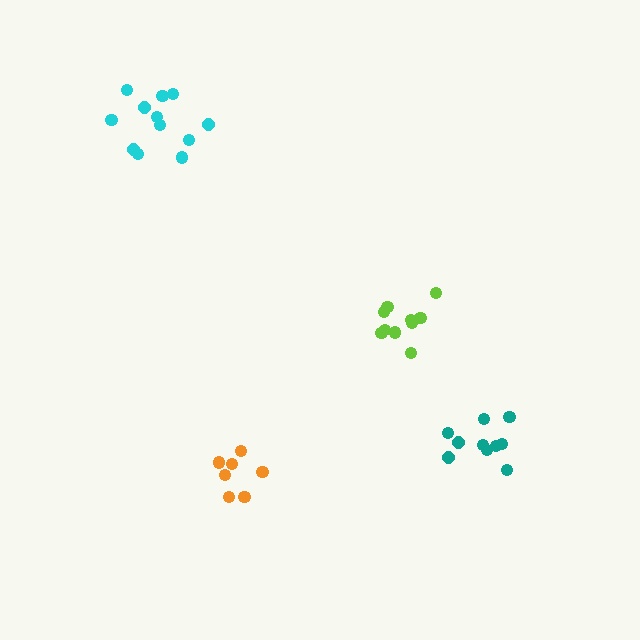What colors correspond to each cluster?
The clusters are colored: orange, cyan, lime, teal.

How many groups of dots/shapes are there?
There are 4 groups.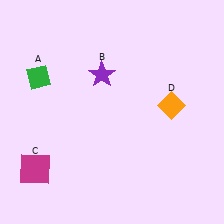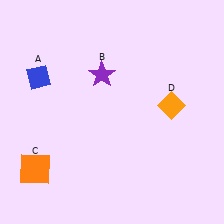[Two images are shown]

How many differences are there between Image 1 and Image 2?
There are 2 differences between the two images.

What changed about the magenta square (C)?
In Image 1, C is magenta. In Image 2, it changed to orange.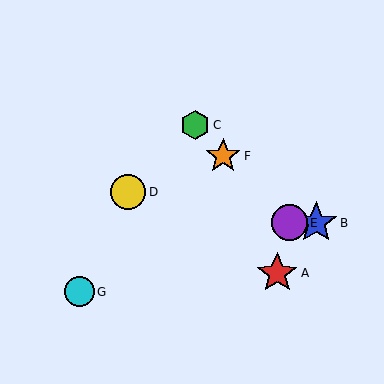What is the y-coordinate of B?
Object B is at y≈223.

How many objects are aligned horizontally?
2 objects (B, E) are aligned horizontally.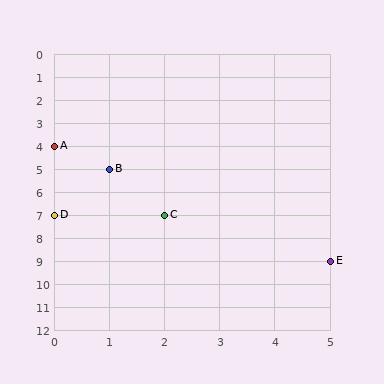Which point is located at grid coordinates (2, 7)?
Point C is at (2, 7).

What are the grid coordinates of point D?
Point D is at grid coordinates (0, 7).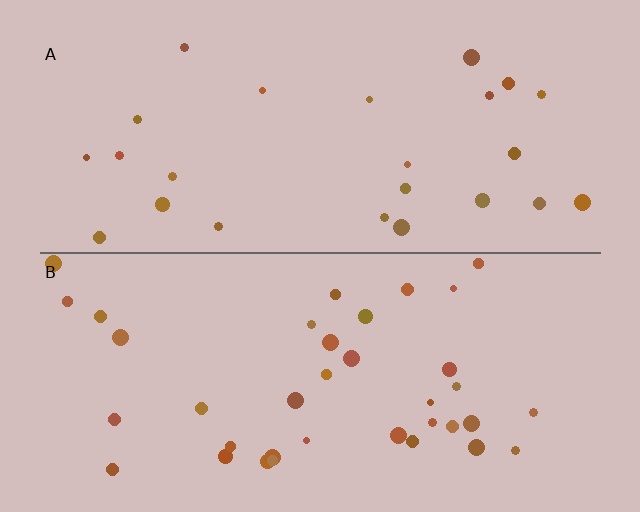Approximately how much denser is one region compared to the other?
Approximately 1.5× — region B over region A.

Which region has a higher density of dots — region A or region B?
B (the bottom).